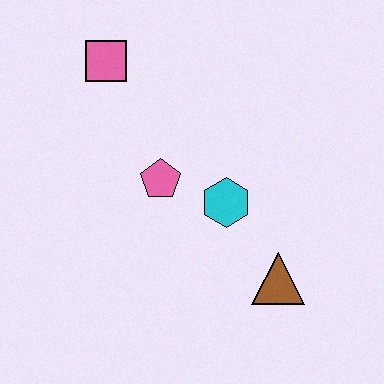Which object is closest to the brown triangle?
The cyan hexagon is closest to the brown triangle.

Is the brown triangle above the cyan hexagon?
No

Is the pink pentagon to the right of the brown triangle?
No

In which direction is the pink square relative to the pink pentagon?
The pink square is above the pink pentagon.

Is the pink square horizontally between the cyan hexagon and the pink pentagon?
No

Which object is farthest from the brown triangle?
The pink square is farthest from the brown triangle.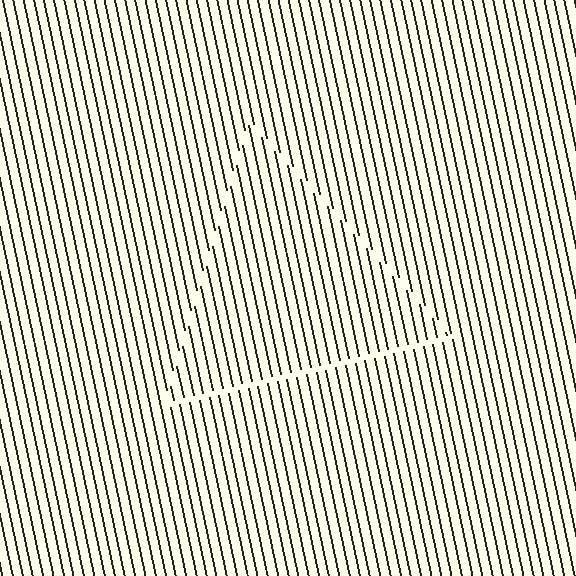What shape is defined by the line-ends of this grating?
An illusory triangle. The interior of the shape contains the same grating, shifted by half a period — the contour is defined by the phase discontinuity where line-ends from the inner and outer gratings abut.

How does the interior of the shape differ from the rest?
The interior of the shape contains the same grating, shifted by half a period — the contour is defined by the phase discontinuity where line-ends from the inner and outer gratings abut.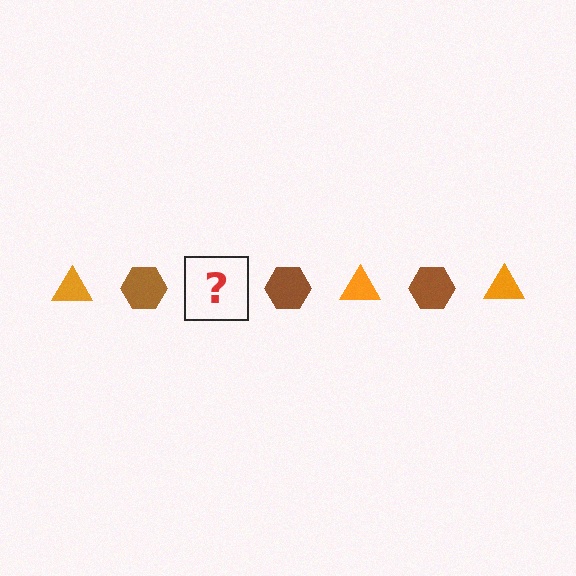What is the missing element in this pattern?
The missing element is an orange triangle.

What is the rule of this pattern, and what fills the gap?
The rule is that the pattern alternates between orange triangle and brown hexagon. The gap should be filled with an orange triangle.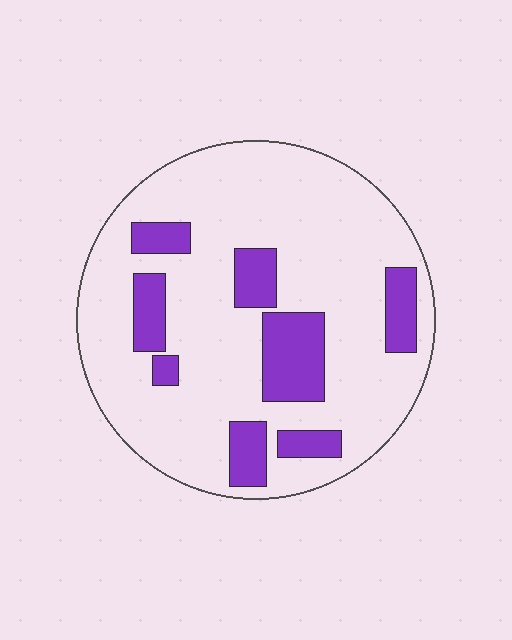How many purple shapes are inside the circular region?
8.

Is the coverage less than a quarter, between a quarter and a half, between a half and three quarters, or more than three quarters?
Less than a quarter.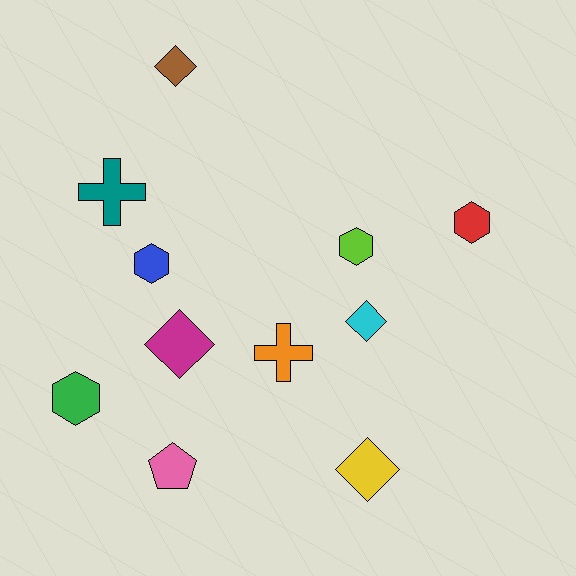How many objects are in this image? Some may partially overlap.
There are 11 objects.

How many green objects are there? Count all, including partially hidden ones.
There is 1 green object.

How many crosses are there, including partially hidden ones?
There are 2 crosses.